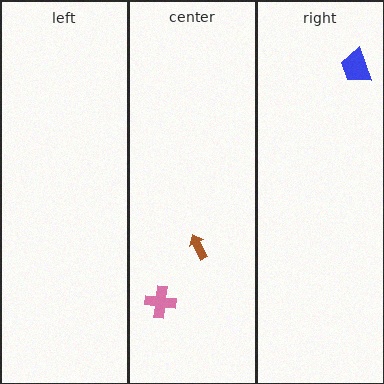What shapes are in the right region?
The blue trapezoid.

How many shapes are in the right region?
1.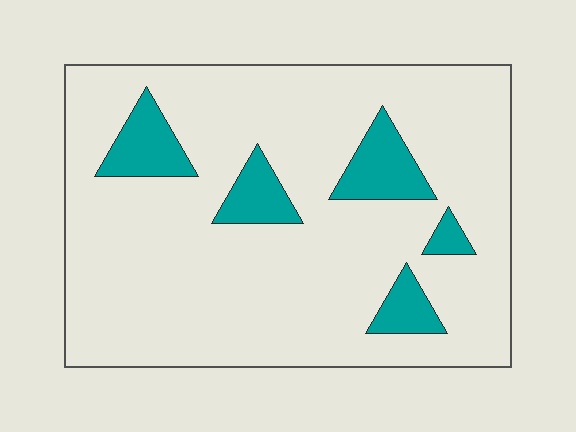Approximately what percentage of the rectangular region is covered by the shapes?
Approximately 15%.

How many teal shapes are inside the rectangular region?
5.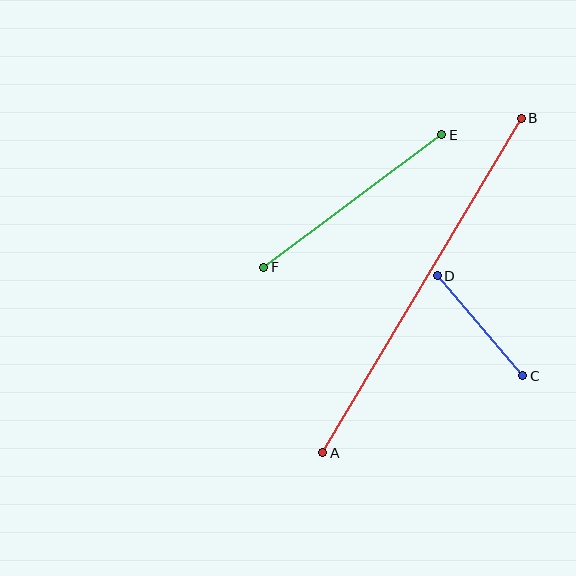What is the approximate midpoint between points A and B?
The midpoint is at approximately (422, 285) pixels.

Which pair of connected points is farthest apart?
Points A and B are farthest apart.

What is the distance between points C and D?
The distance is approximately 132 pixels.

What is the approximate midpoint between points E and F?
The midpoint is at approximately (353, 201) pixels.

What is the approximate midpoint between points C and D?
The midpoint is at approximately (480, 326) pixels.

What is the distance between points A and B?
The distance is approximately 389 pixels.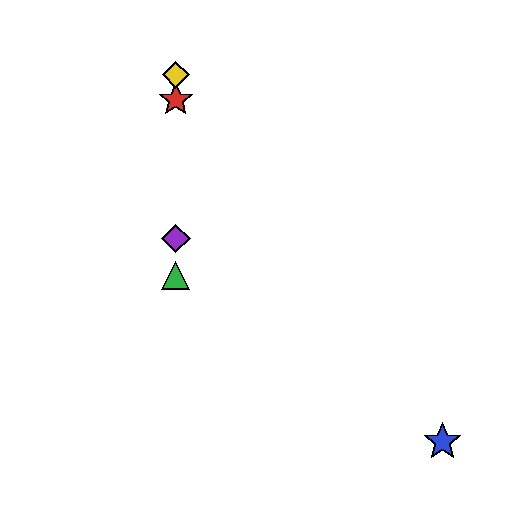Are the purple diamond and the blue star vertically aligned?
No, the purple diamond is at x≈176 and the blue star is at x≈442.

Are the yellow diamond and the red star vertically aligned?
Yes, both are at x≈176.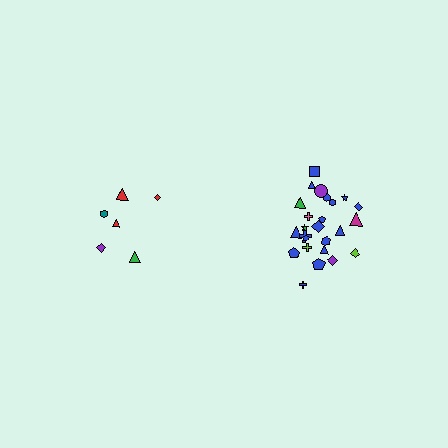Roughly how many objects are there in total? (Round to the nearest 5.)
Roughly 30 objects in total.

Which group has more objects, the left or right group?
The right group.